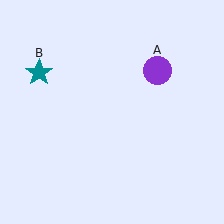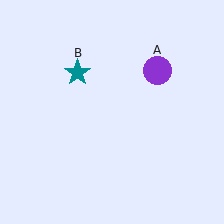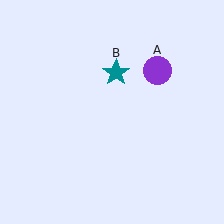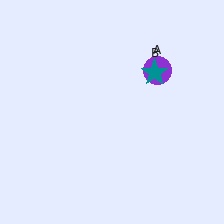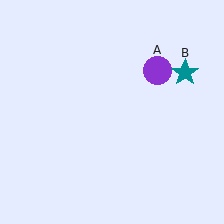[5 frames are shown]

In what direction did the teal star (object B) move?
The teal star (object B) moved right.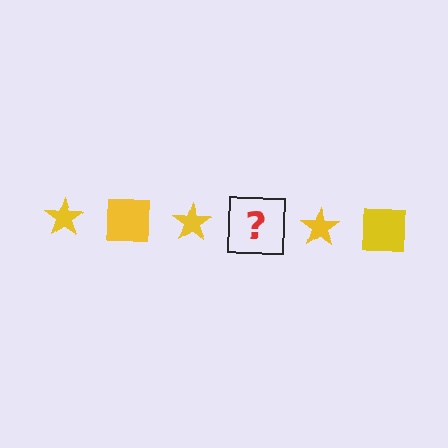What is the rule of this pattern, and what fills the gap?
The rule is that the pattern cycles through star, square shapes in yellow. The gap should be filled with a yellow square.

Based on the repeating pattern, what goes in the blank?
The blank should be a yellow square.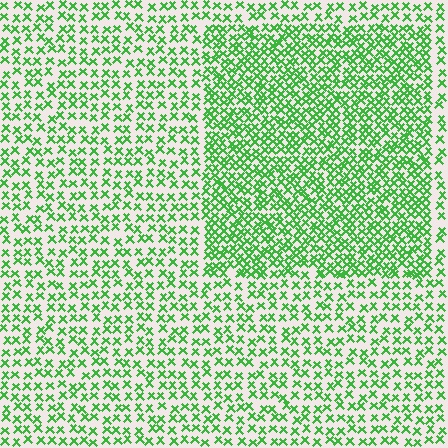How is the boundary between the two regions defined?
The boundary is defined by a change in element density (approximately 1.9x ratio). All elements are the same color, size, and shape.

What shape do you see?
I see a rectangle.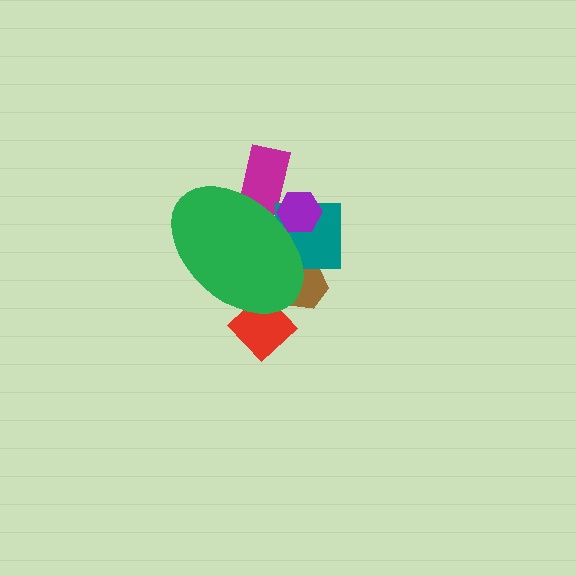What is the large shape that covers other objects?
A green ellipse.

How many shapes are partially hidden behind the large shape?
5 shapes are partially hidden.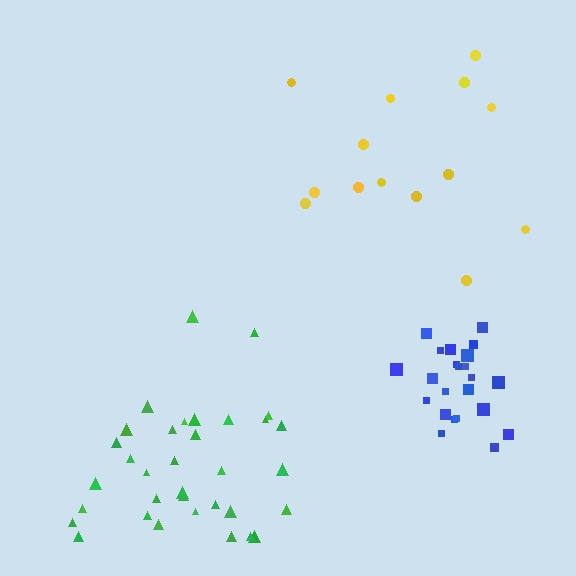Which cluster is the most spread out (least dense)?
Yellow.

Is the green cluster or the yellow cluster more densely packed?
Green.